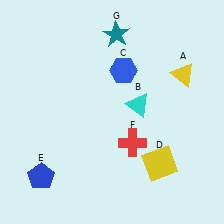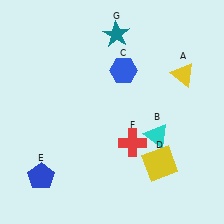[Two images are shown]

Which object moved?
The cyan triangle (B) moved down.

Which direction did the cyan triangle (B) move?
The cyan triangle (B) moved down.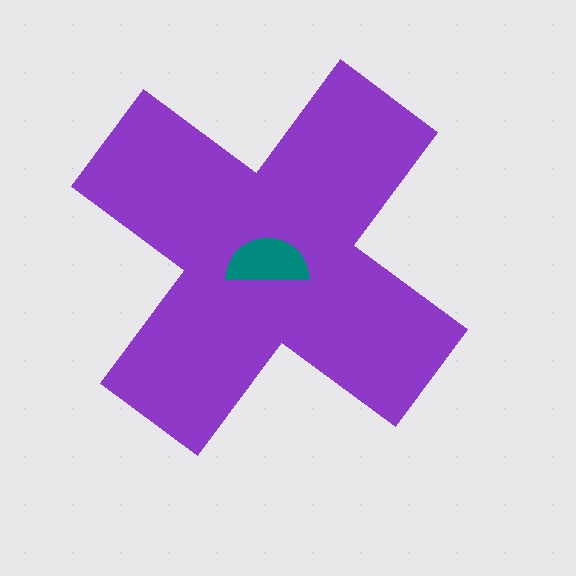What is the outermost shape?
The purple cross.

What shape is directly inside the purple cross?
The teal semicircle.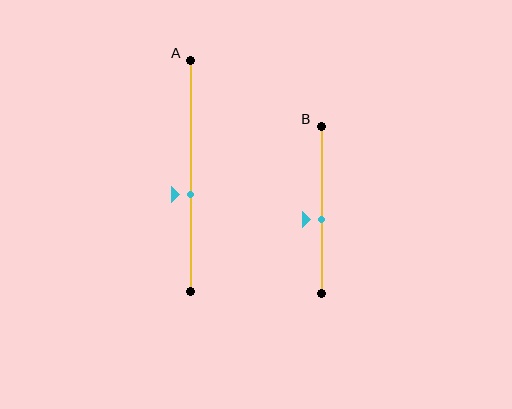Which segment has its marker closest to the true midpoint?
Segment B has its marker closest to the true midpoint.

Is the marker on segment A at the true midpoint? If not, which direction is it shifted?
No, the marker on segment A is shifted downward by about 8% of the segment length.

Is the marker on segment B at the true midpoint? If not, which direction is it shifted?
No, the marker on segment B is shifted downward by about 6% of the segment length.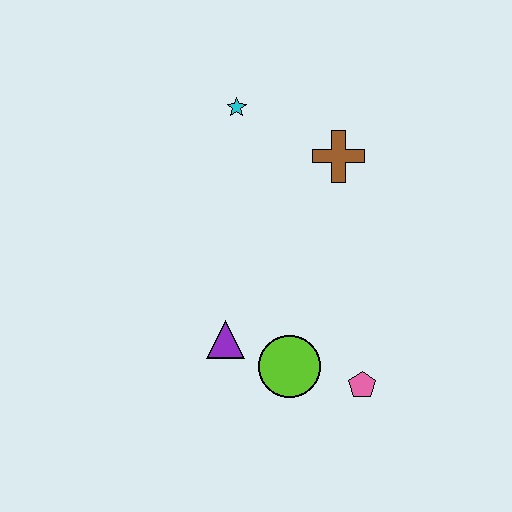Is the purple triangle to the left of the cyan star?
Yes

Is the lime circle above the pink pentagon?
Yes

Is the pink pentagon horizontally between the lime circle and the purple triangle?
No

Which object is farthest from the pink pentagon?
The cyan star is farthest from the pink pentagon.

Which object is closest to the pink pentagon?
The lime circle is closest to the pink pentagon.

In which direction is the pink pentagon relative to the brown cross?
The pink pentagon is below the brown cross.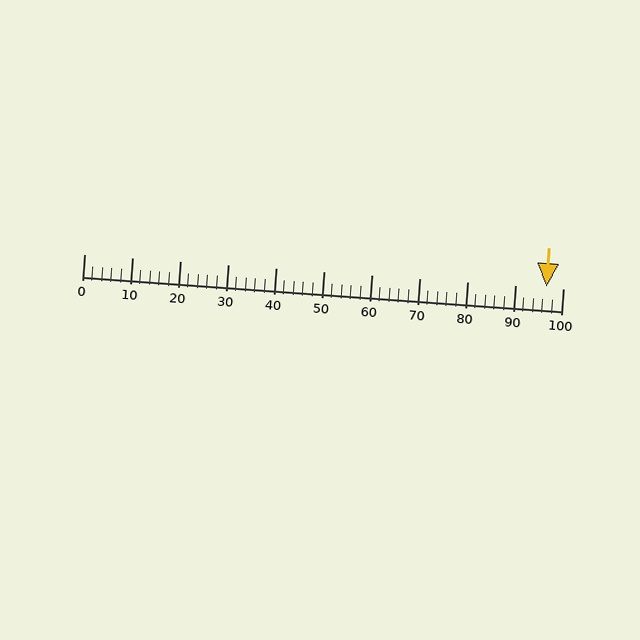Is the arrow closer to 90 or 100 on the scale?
The arrow is closer to 100.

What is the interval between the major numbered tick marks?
The major tick marks are spaced 10 units apart.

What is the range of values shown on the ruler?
The ruler shows values from 0 to 100.